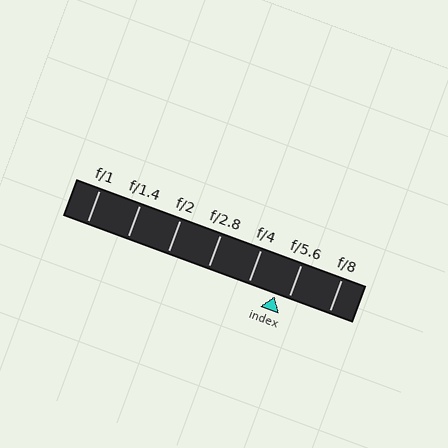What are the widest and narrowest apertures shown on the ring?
The widest aperture shown is f/1 and the narrowest is f/8.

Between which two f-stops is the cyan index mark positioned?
The index mark is between f/4 and f/5.6.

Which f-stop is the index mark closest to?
The index mark is closest to f/5.6.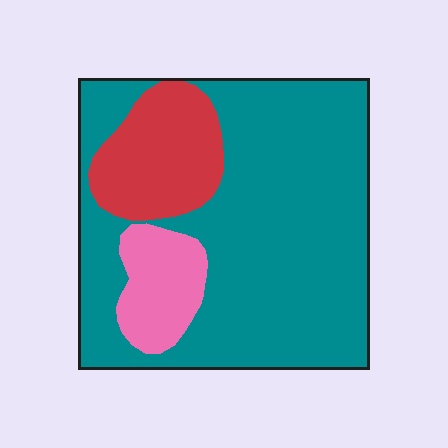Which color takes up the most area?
Teal, at roughly 75%.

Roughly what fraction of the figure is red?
Red covers around 15% of the figure.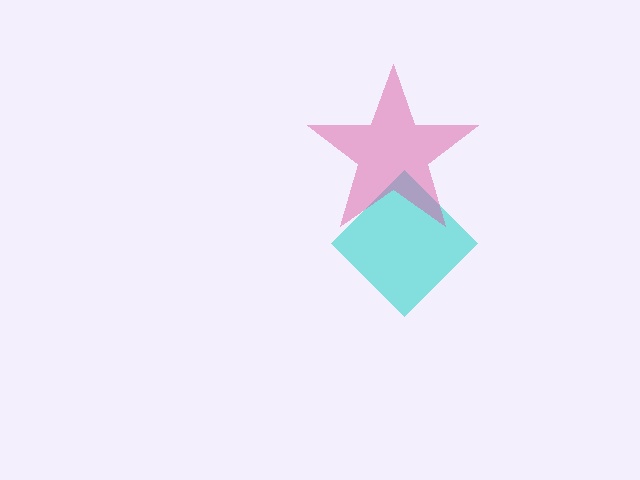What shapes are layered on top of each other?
The layered shapes are: a cyan diamond, a pink star.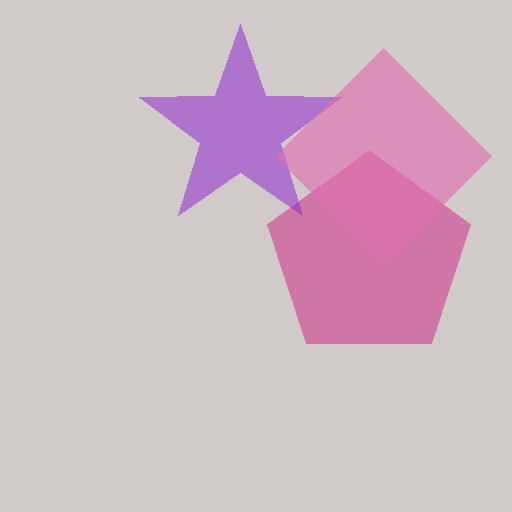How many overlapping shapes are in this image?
There are 3 overlapping shapes in the image.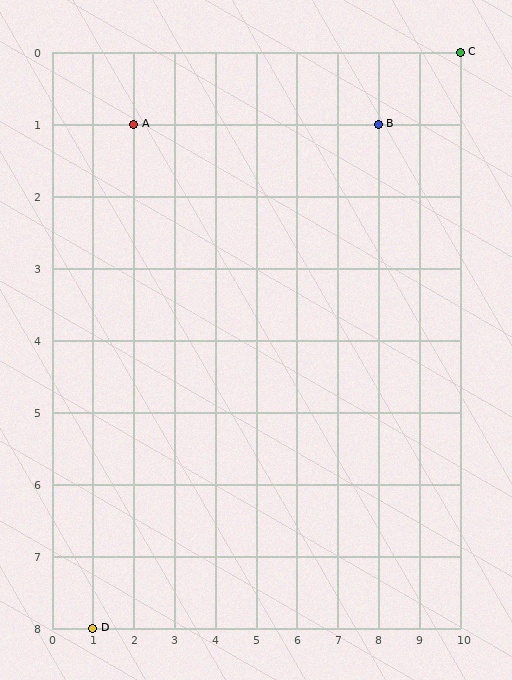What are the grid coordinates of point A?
Point A is at grid coordinates (2, 1).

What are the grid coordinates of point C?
Point C is at grid coordinates (10, 0).